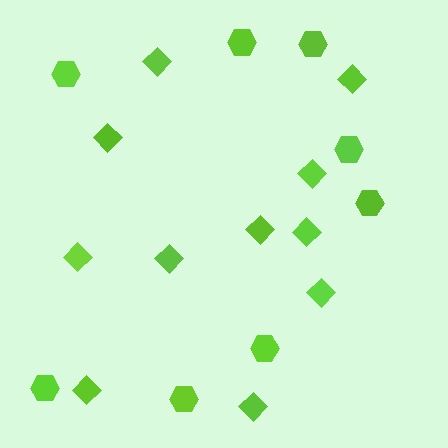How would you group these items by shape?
There are 2 groups: one group of hexagons (8) and one group of diamonds (11).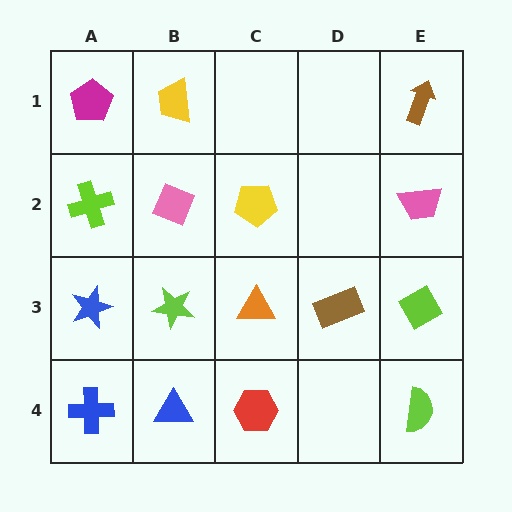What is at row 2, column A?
A lime cross.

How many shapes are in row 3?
5 shapes.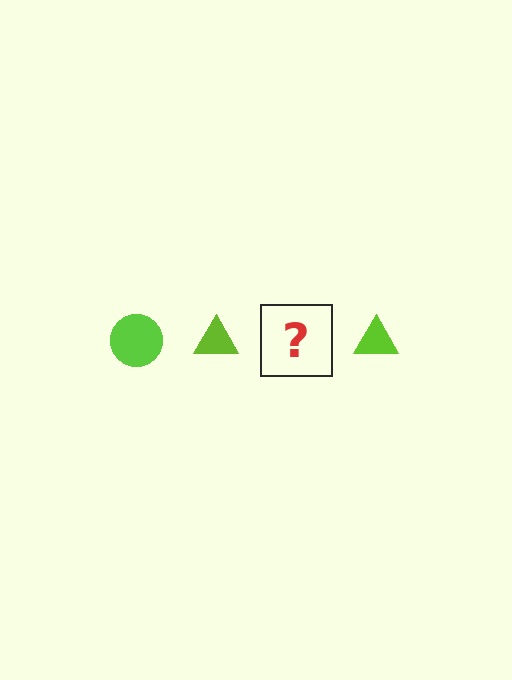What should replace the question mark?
The question mark should be replaced with a lime circle.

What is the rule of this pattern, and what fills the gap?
The rule is that the pattern cycles through circle, triangle shapes in lime. The gap should be filled with a lime circle.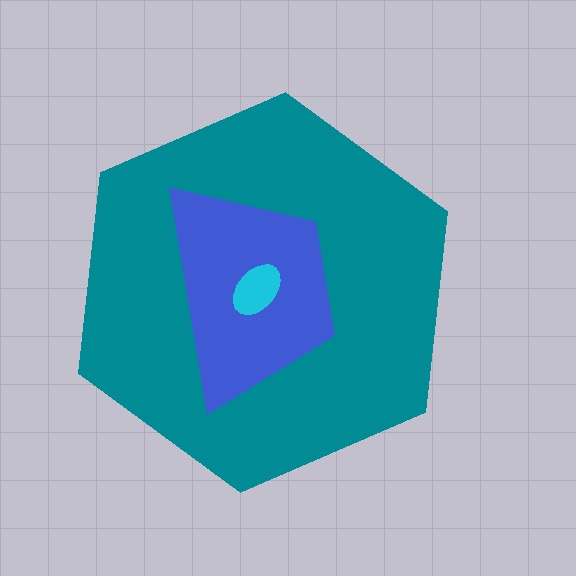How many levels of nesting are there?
3.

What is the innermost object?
The cyan ellipse.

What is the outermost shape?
The teal hexagon.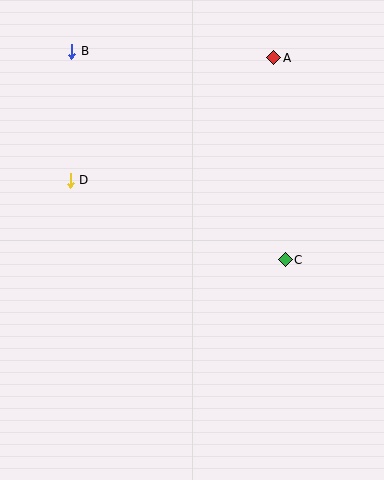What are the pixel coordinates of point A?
Point A is at (274, 58).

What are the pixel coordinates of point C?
Point C is at (285, 260).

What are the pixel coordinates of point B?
Point B is at (72, 51).